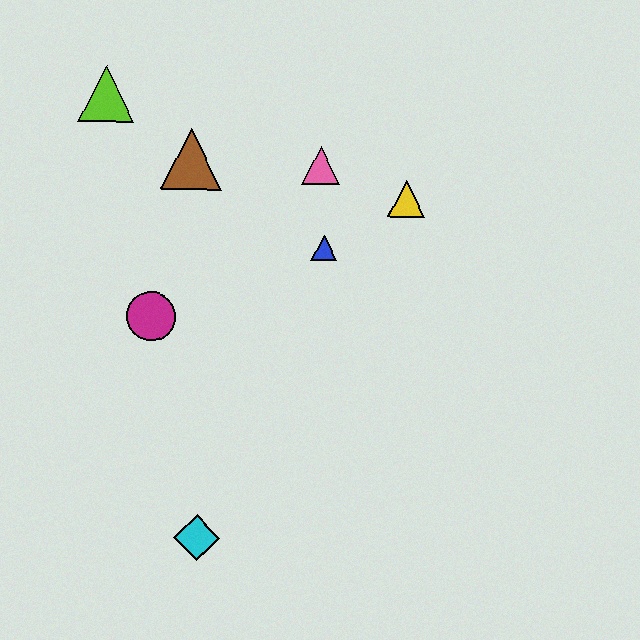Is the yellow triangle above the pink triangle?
No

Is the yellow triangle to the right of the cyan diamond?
Yes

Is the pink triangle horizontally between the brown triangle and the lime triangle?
No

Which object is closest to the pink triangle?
The blue triangle is closest to the pink triangle.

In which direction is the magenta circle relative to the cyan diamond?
The magenta circle is above the cyan diamond.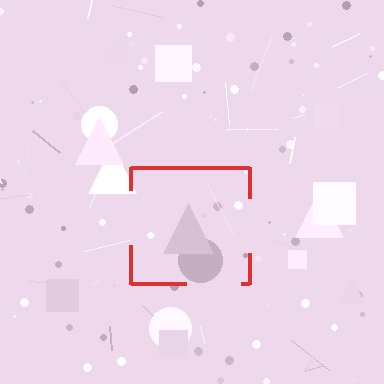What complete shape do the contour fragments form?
The contour fragments form a square.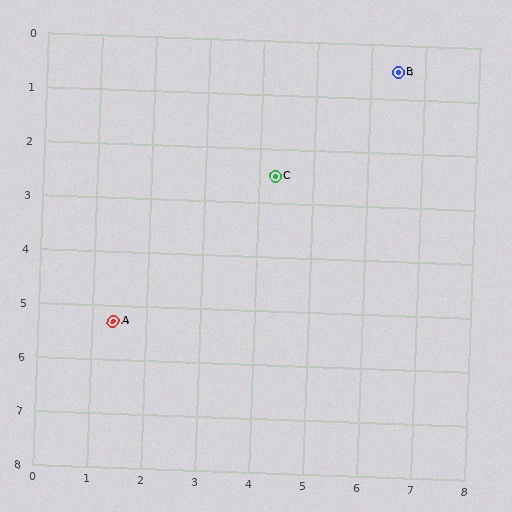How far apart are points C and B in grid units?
Points C and B are about 3.0 grid units apart.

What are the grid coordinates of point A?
Point A is at approximately (1.4, 5.3).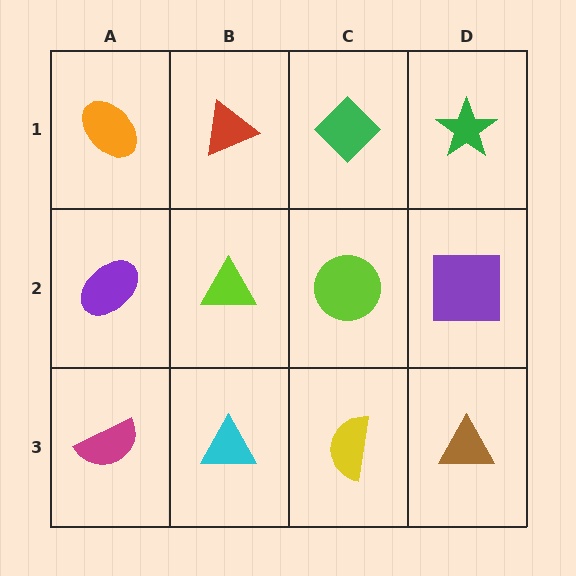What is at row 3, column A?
A magenta semicircle.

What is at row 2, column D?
A purple square.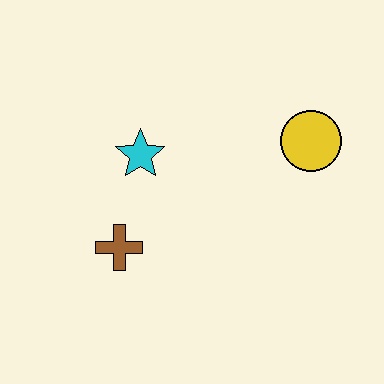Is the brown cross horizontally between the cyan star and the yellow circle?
No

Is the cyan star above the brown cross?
Yes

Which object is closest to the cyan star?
The brown cross is closest to the cyan star.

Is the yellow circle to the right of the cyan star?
Yes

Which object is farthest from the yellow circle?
The brown cross is farthest from the yellow circle.